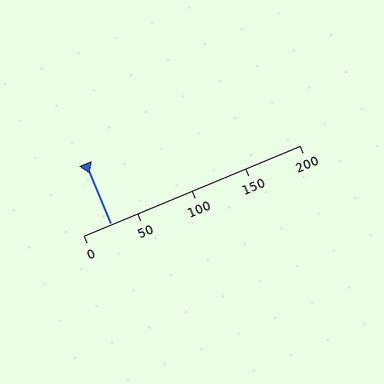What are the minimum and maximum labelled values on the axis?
The axis runs from 0 to 200.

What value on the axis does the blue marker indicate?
The marker indicates approximately 25.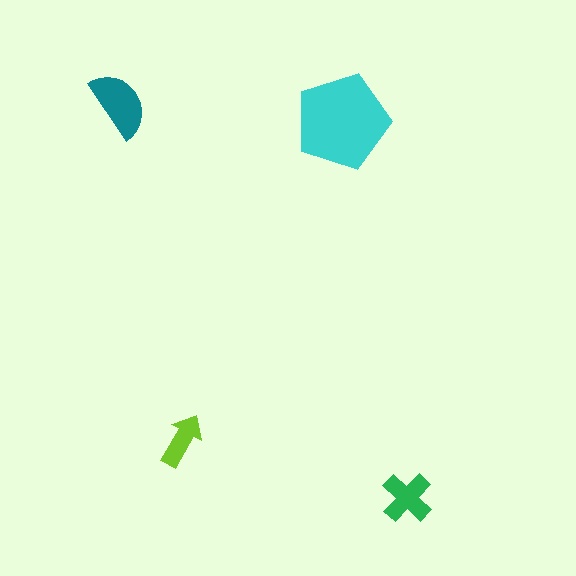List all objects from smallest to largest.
The lime arrow, the green cross, the teal semicircle, the cyan pentagon.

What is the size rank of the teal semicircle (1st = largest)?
2nd.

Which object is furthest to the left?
The teal semicircle is leftmost.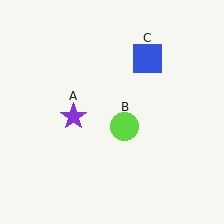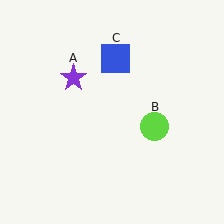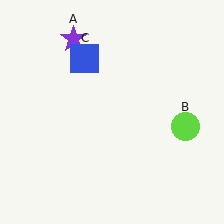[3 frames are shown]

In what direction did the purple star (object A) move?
The purple star (object A) moved up.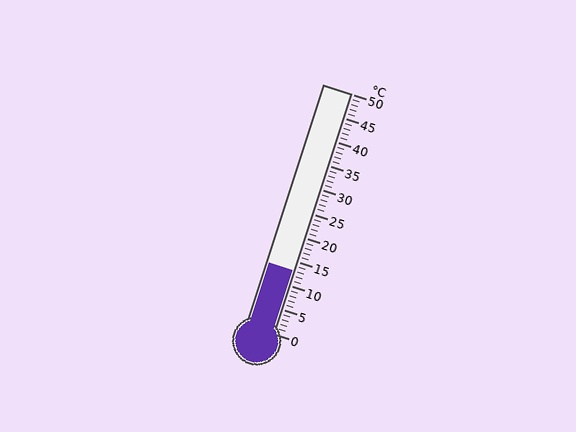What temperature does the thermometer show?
The thermometer shows approximately 13°C.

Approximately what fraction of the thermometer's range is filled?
The thermometer is filled to approximately 25% of its range.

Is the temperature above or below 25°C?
The temperature is below 25°C.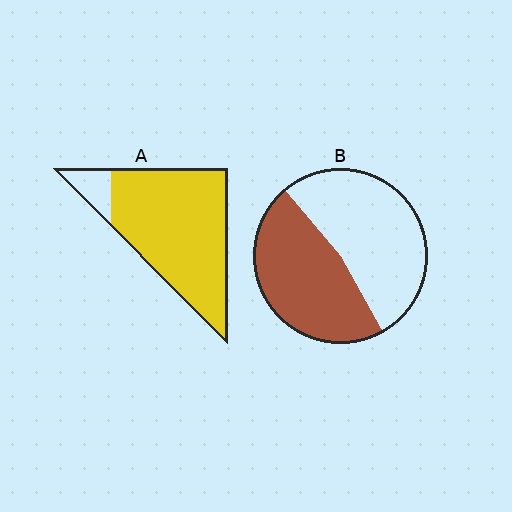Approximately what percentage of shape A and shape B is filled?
A is approximately 90% and B is approximately 45%.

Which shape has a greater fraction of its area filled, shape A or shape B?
Shape A.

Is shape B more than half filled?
Roughly half.